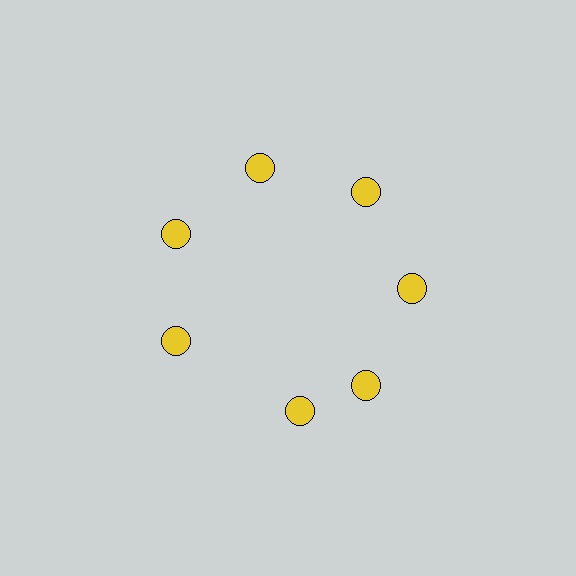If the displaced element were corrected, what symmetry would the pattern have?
It would have 7-fold rotational symmetry — the pattern would map onto itself every 51 degrees.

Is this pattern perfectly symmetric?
No. The 7 yellow circles are arranged in a ring, but one element near the 6 o'clock position is rotated out of alignment along the ring, breaking the 7-fold rotational symmetry.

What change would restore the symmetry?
The symmetry would be restored by rotating it back into even spacing with its neighbors so that all 7 circles sit at equal angles and equal distance from the center.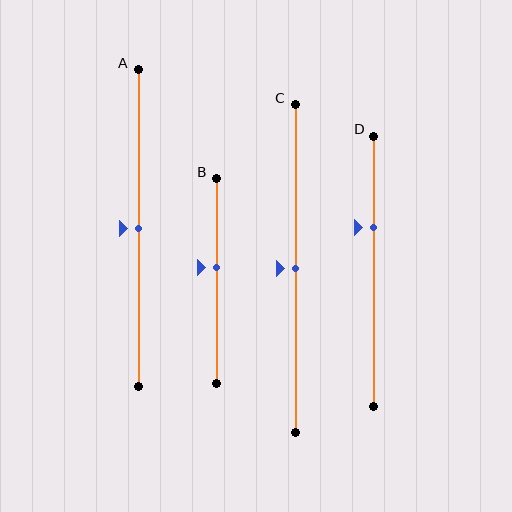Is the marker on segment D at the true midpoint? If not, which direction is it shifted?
No, the marker on segment D is shifted upward by about 16% of the segment length.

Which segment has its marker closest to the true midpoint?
Segment A has its marker closest to the true midpoint.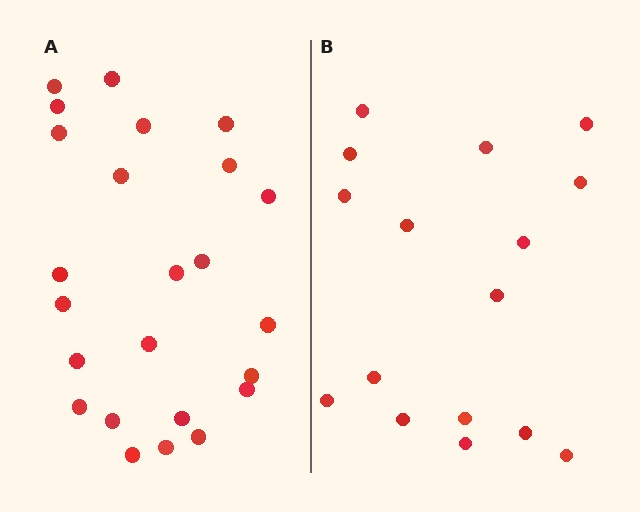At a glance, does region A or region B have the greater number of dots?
Region A (the left region) has more dots.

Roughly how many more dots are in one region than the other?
Region A has roughly 8 or so more dots than region B.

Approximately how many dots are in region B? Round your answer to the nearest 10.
About 20 dots. (The exact count is 16, which rounds to 20.)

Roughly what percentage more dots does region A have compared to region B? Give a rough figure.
About 50% more.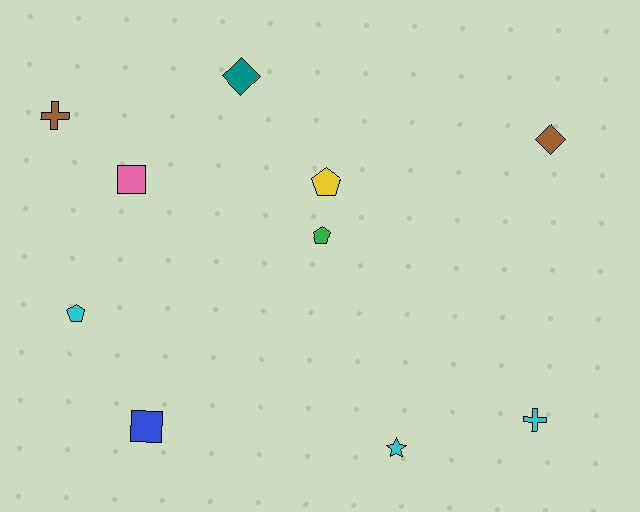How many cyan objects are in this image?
There are 3 cyan objects.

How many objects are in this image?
There are 10 objects.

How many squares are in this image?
There are 2 squares.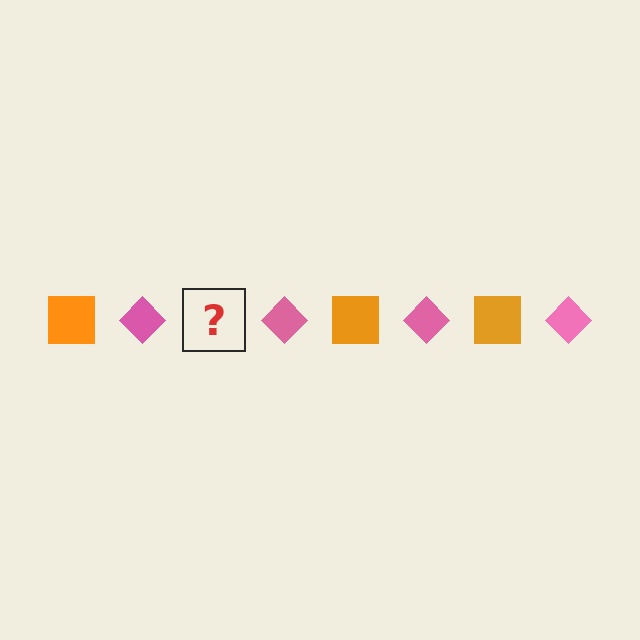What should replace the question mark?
The question mark should be replaced with an orange square.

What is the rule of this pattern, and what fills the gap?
The rule is that the pattern alternates between orange square and pink diamond. The gap should be filled with an orange square.